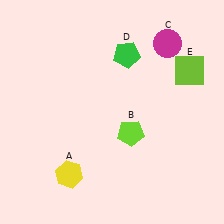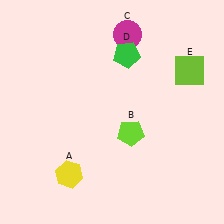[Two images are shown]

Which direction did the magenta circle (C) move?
The magenta circle (C) moved left.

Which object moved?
The magenta circle (C) moved left.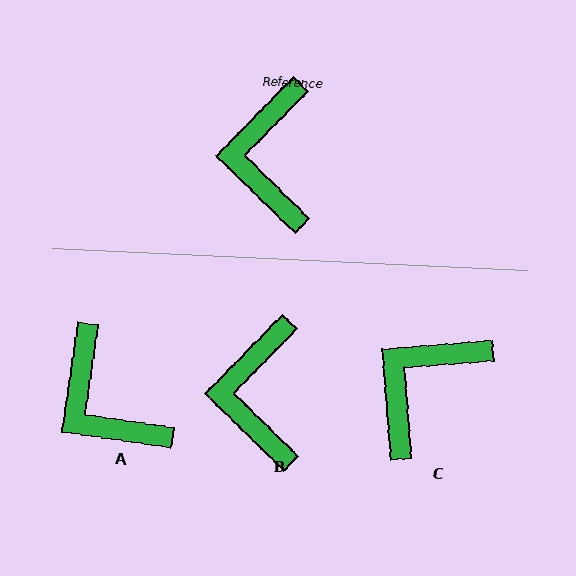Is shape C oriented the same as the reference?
No, it is off by about 41 degrees.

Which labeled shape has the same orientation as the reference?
B.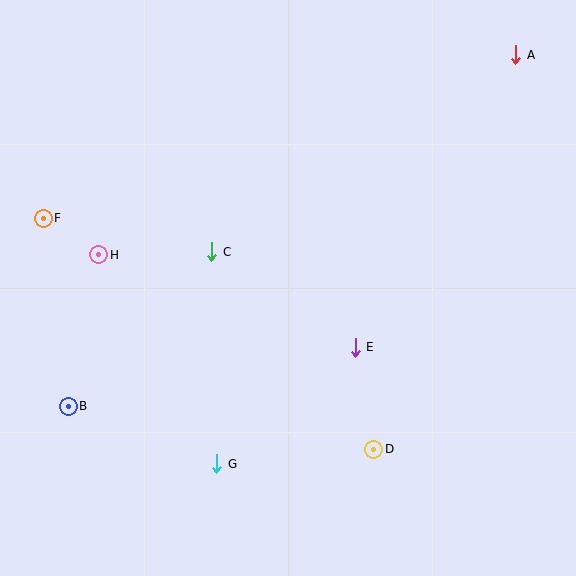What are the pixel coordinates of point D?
Point D is at (374, 449).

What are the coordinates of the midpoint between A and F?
The midpoint between A and F is at (280, 136).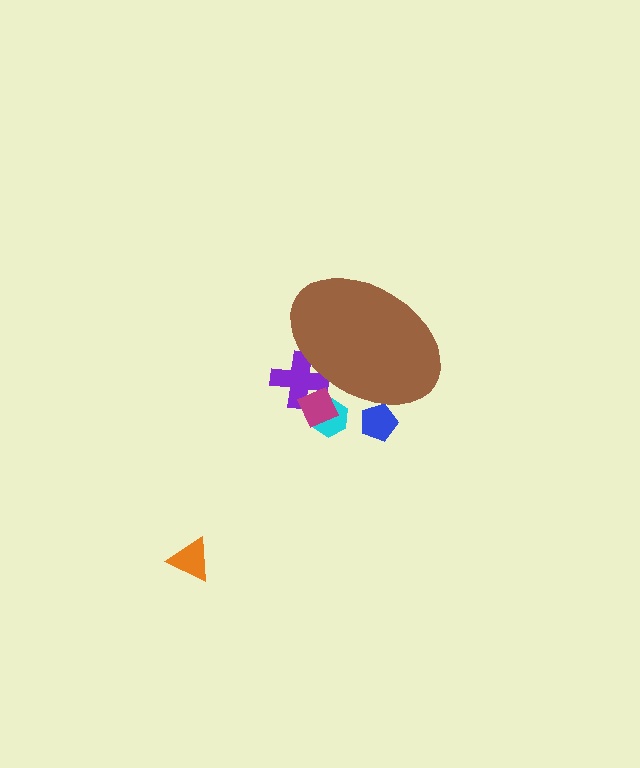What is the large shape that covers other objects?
A brown ellipse.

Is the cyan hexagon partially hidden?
Yes, the cyan hexagon is partially hidden behind the brown ellipse.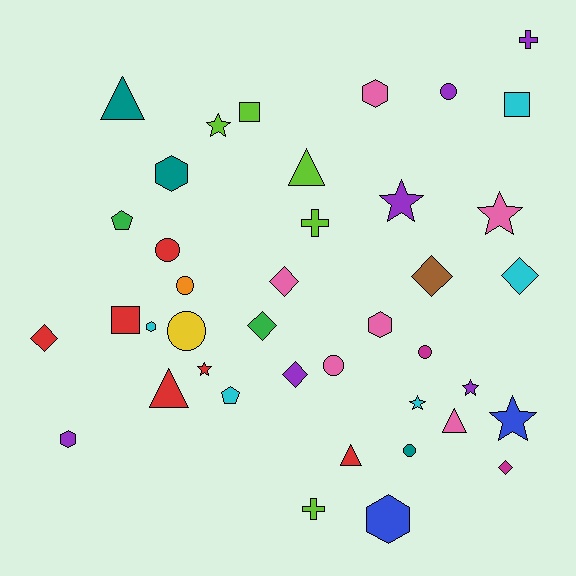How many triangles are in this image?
There are 5 triangles.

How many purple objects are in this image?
There are 6 purple objects.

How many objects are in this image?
There are 40 objects.